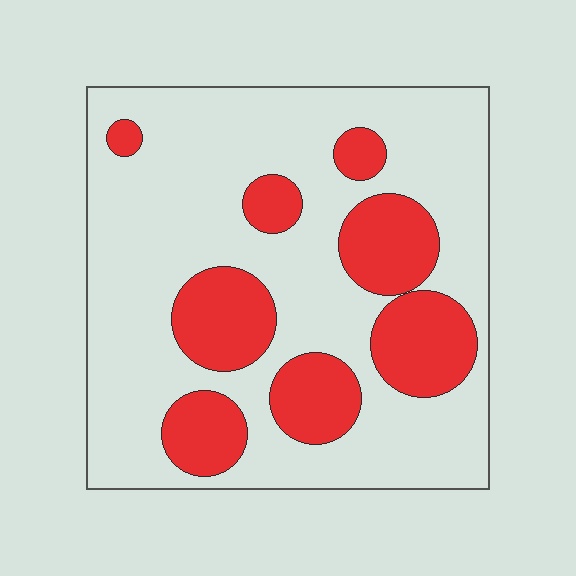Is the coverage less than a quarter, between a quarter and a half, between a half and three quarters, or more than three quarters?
Between a quarter and a half.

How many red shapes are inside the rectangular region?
8.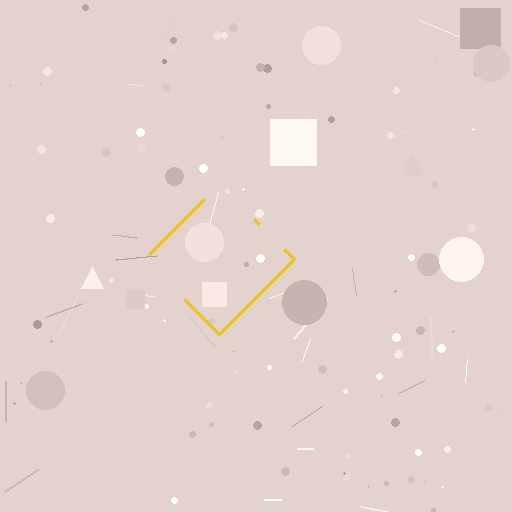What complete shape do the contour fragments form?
The contour fragments form a diamond.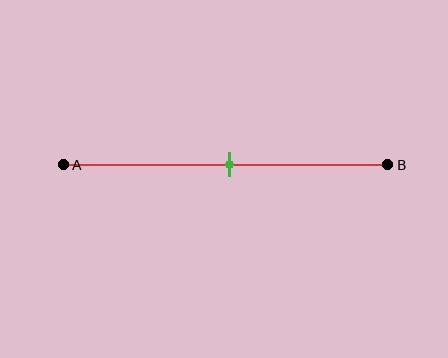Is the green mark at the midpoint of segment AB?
Yes, the mark is approximately at the midpoint.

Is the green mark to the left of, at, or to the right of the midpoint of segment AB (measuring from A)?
The green mark is approximately at the midpoint of segment AB.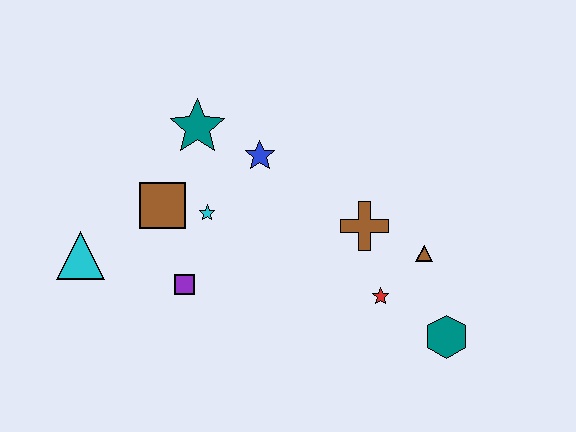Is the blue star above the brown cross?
Yes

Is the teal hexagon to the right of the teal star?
Yes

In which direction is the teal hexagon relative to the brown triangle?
The teal hexagon is below the brown triangle.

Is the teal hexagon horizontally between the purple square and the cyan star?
No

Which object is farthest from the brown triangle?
The cyan triangle is farthest from the brown triangle.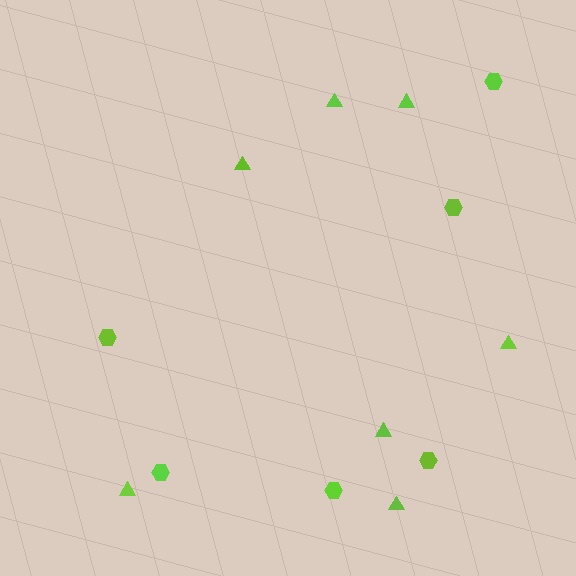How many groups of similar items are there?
There are 2 groups: one group of triangles (7) and one group of hexagons (6).